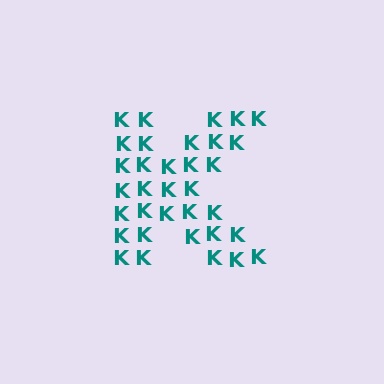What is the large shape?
The large shape is the letter K.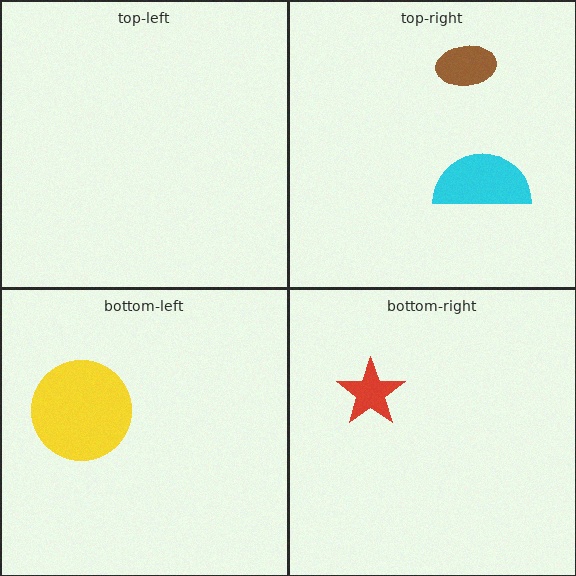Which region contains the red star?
The bottom-right region.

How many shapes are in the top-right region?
2.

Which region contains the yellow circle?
The bottom-left region.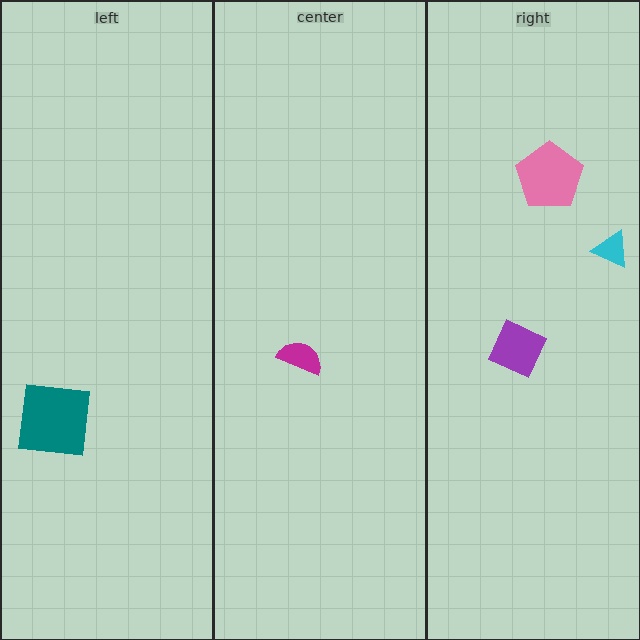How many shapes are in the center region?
1.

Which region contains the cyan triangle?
The right region.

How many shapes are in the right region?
3.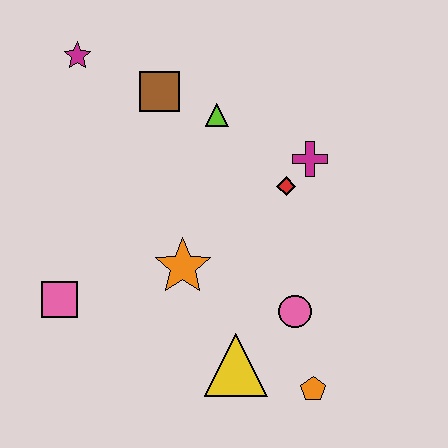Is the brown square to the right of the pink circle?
No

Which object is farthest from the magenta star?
The orange pentagon is farthest from the magenta star.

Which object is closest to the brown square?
The lime triangle is closest to the brown square.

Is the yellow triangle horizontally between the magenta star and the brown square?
No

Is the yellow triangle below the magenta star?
Yes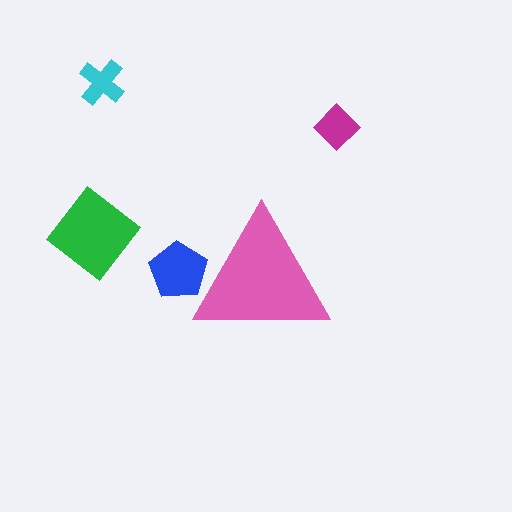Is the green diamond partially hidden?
No, the green diamond is fully visible.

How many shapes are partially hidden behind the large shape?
1 shape is partially hidden.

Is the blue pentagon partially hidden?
Yes, the blue pentagon is partially hidden behind the pink triangle.